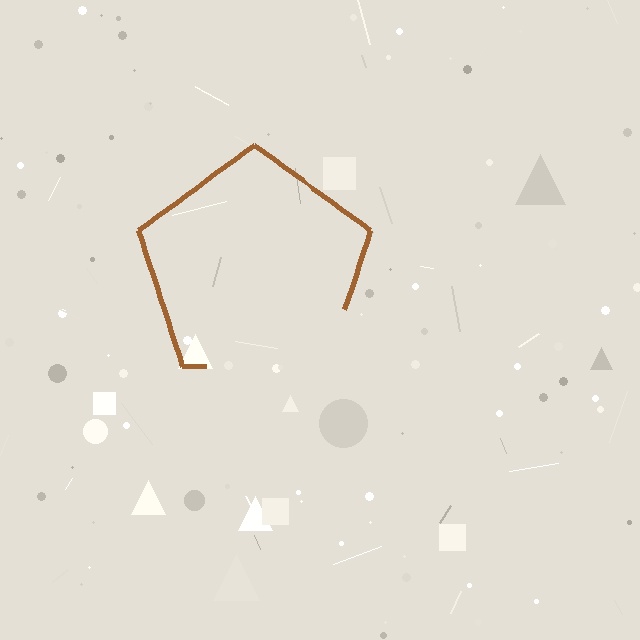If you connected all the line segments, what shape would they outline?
They would outline a pentagon.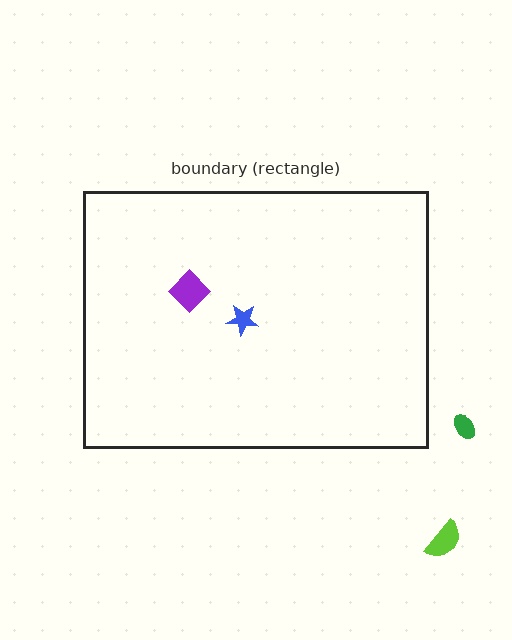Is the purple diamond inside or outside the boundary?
Inside.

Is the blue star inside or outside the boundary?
Inside.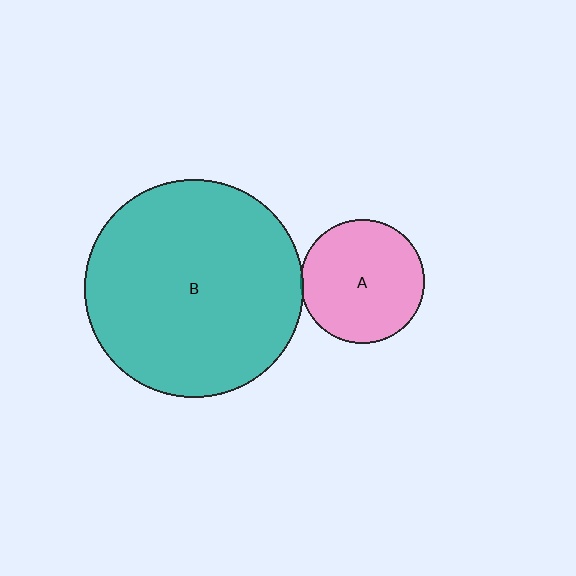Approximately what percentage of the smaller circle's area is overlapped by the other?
Approximately 5%.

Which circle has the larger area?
Circle B (teal).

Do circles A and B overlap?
Yes.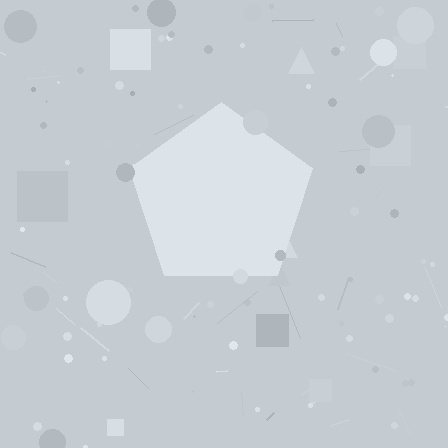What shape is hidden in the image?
A pentagon is hidden in the image.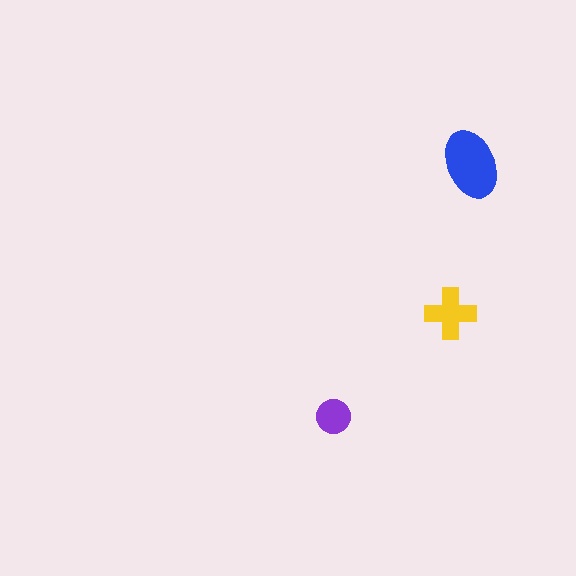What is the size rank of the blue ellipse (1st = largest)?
1st.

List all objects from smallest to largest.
The purple circle, the yellow cross, the blue ellipse.